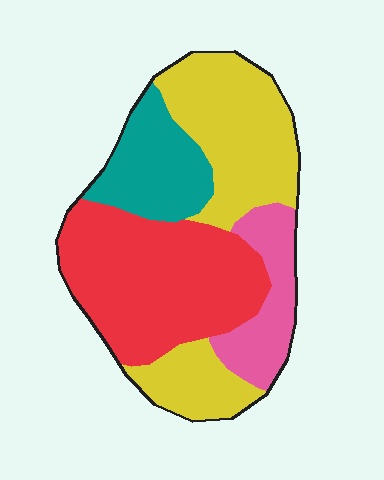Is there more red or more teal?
Red.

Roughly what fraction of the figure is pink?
Pink covers around 15% of the figure.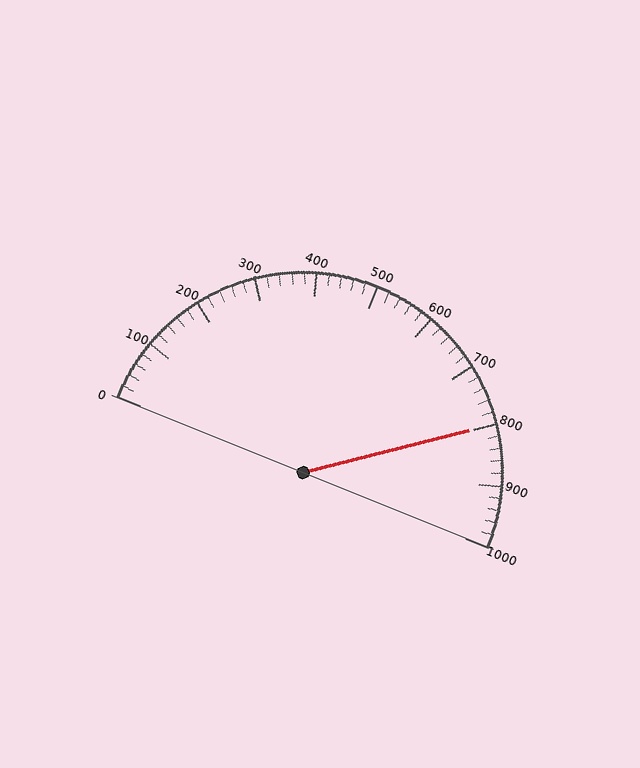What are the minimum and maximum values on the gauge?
The gauge ranges from 0 to 1000.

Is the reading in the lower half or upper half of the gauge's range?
The reading is in the upper half of the range (0 to 1000).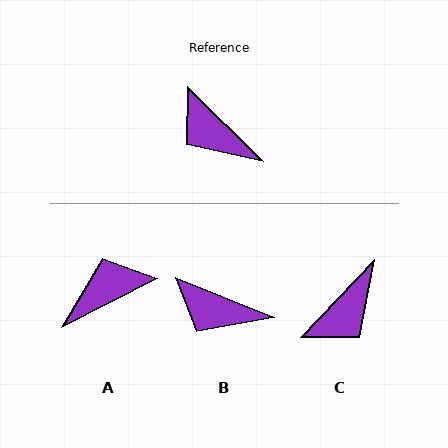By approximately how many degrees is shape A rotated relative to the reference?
Approximately 108 degrees clockwise.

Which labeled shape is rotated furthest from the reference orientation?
A, about 108 degrees away.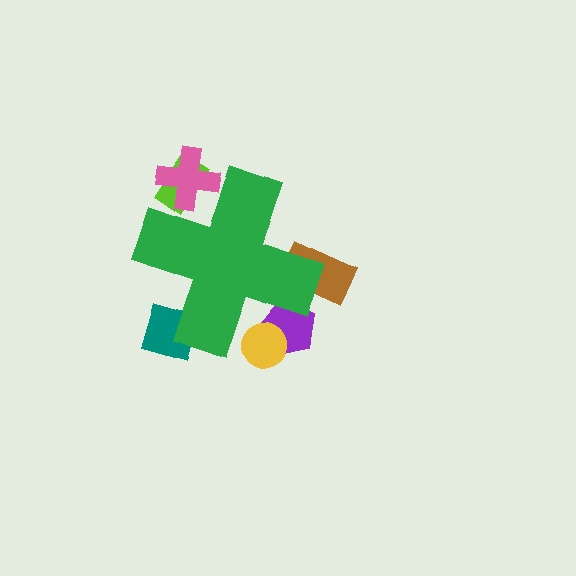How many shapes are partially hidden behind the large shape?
6 shapes are partially hidden.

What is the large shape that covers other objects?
A green cross.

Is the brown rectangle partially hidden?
Yes, the brown rectangle is partially hidden behind the green cross.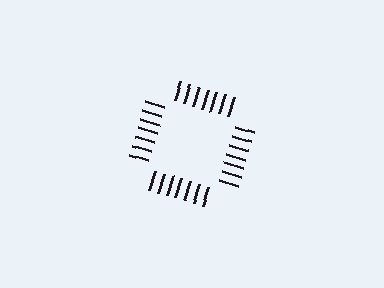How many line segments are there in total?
28 — 7 along each of the 4 edges.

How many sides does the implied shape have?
4 sides — the line-ends trace a square.